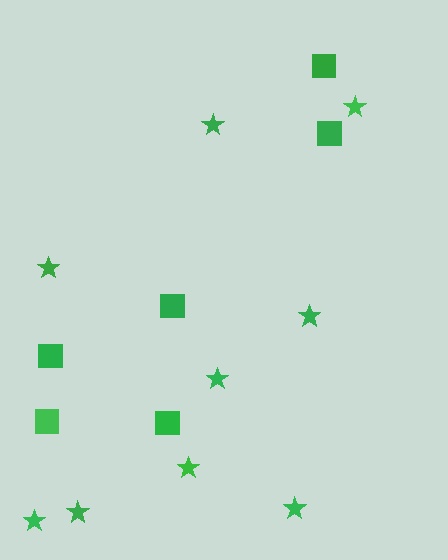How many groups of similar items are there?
There are 2 groups: one group of squares (6) and one group of stars (9).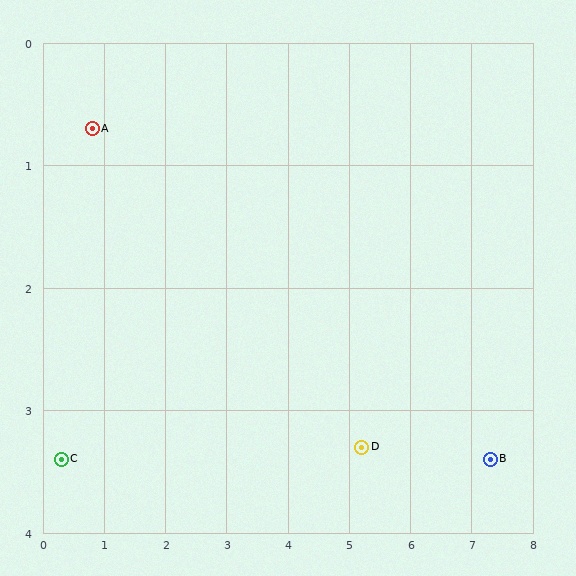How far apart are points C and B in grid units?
Points C and B are about 7.0 grid units apart.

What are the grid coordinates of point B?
Point B is at approximately (7.3, 3.4).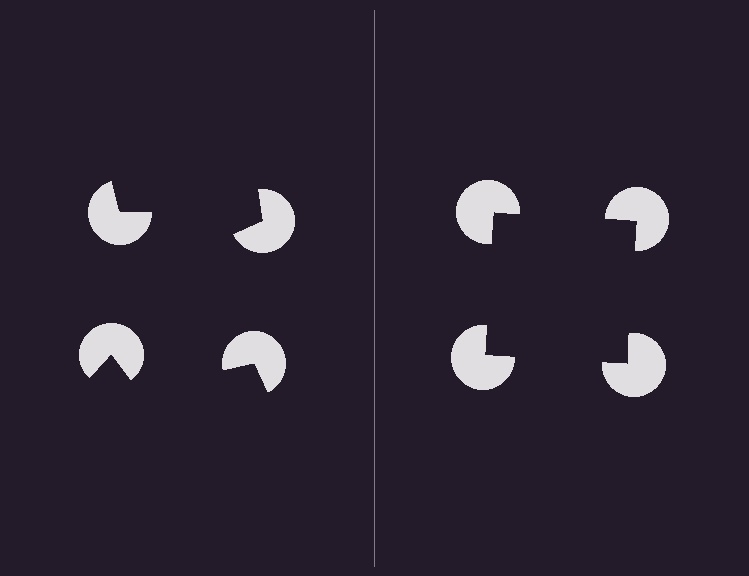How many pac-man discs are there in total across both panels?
8 — 4 on each side.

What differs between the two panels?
The pac-man discs are positioned identically on both sides; only the wedge orientations differ. On the right they align to a square; on the left they are misaligned.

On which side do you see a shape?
An illusory square appears on the right side. On the left side the wedge cuts are rotated, so no coherent shape forms.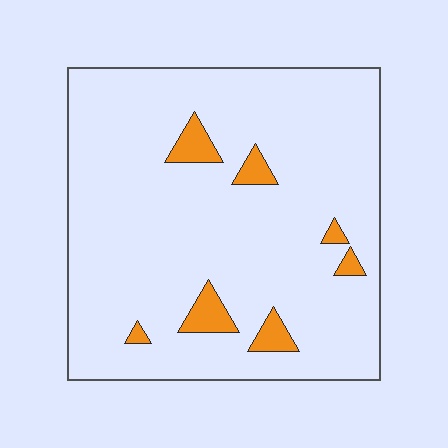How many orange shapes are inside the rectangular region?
7.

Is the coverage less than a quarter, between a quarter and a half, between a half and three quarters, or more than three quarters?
Less than a quarter.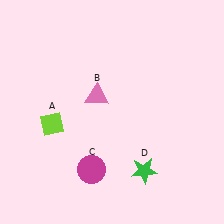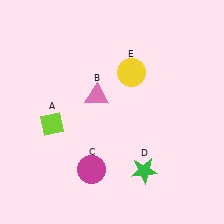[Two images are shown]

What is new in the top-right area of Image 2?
A yellow circle (E) was added in the top-right area of Image 2.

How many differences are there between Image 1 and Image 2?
There is 1 difference between the two images.